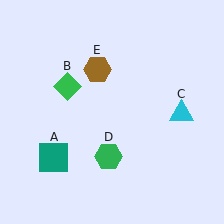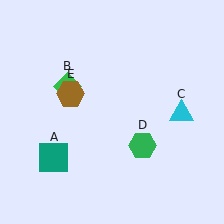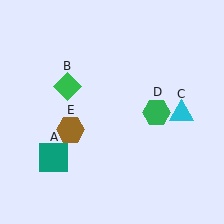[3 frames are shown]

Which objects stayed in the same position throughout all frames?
Teal square (object A) and green diamond (object B) and cyan triangle (object C) remained stationary.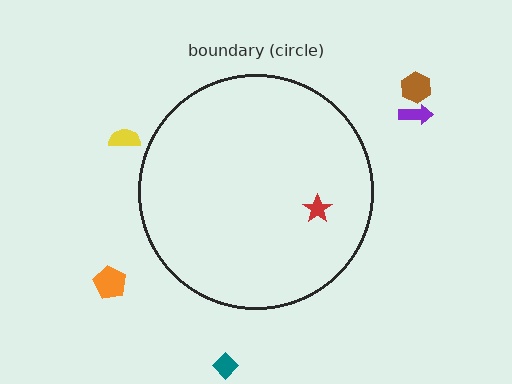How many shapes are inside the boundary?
1 inside, 5 outside.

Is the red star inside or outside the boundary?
Inside.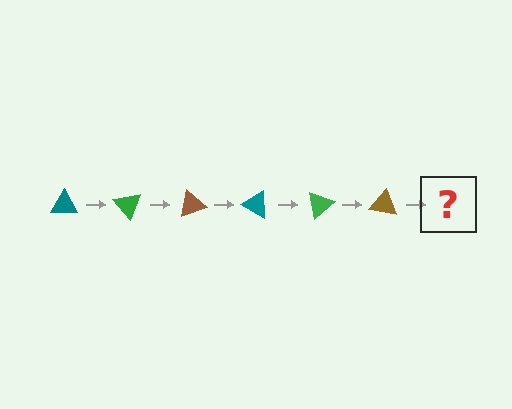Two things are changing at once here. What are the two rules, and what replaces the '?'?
The two rules are that it rotates 50 degrees each step and the color cycles through teal, green, and brown. The '?' should be a teal triangle, rotated 300 degrees from the start.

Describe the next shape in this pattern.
It should be a teal triangle, rotated 300 degrees from the start.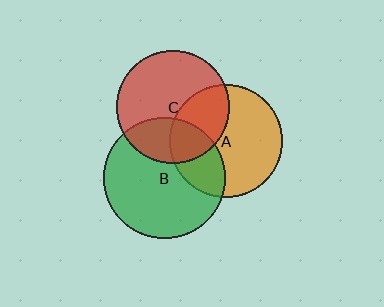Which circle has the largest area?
Circle B (green).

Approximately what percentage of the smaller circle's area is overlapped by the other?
Approximately 30%.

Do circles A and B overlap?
Yes.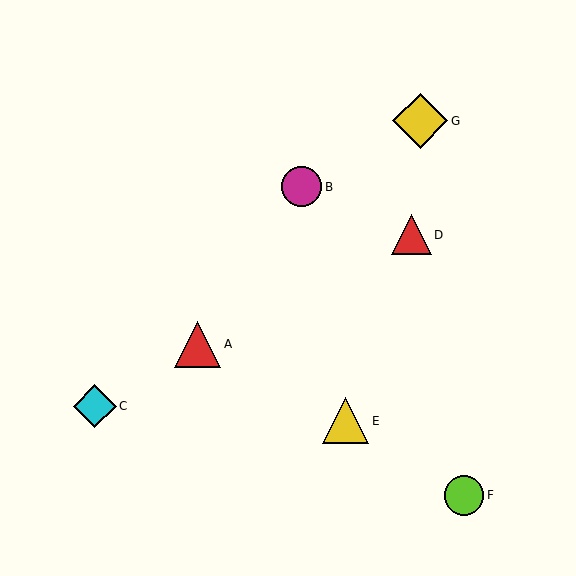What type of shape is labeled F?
Shape F is a lime circle.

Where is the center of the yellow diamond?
The center of the yellow diamond is at (420, 121).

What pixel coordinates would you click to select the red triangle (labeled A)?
Click at (198, 344) to select the red triangle A.